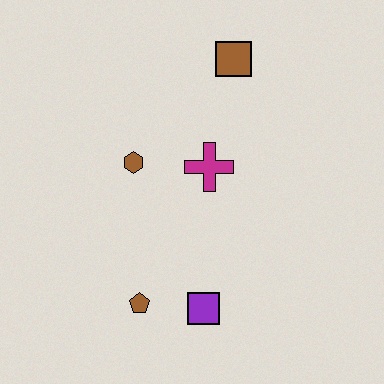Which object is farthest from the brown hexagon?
The purple square is farthest from the brown hexagon.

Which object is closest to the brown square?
The magenta cross is closest to the brown square.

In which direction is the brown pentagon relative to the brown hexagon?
The brown pentagon is below the brown hexagon.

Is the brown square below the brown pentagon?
No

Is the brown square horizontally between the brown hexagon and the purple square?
No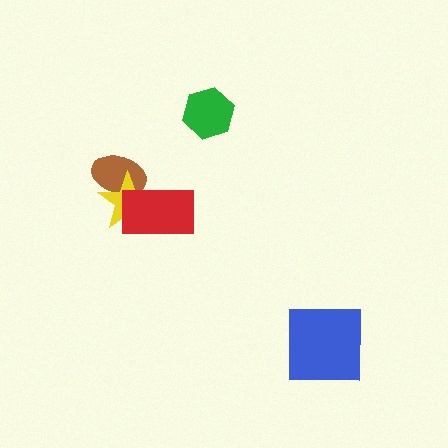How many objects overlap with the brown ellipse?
2 objects overlap with the brown ellipse.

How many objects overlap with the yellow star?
2 objects overlap with the yellow star.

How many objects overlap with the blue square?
0 objects overlap with the blue square.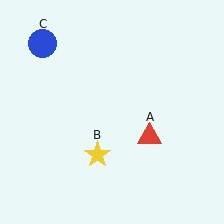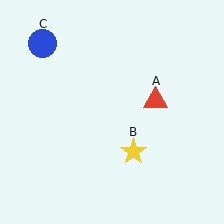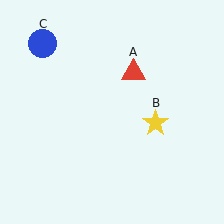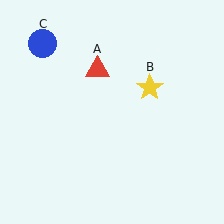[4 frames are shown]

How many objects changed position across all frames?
2 objects changed position: red triangle (object A), yellow star (object B).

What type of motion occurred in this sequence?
The red triangle (object A), yellow star (object B) rotated counterclockwise around the center of the scene.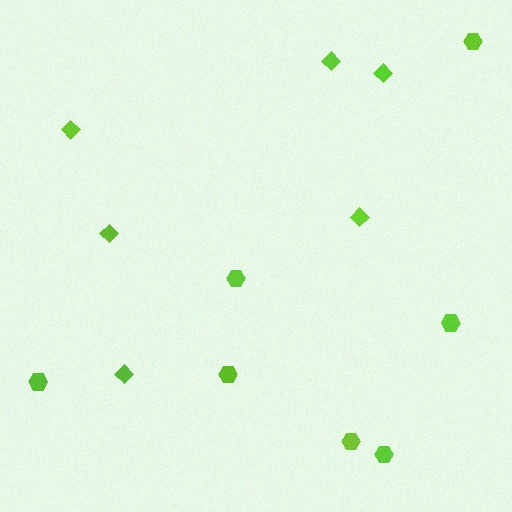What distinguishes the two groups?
There are 2 groups: one group of hexagons (7) and one group of diamonds (6).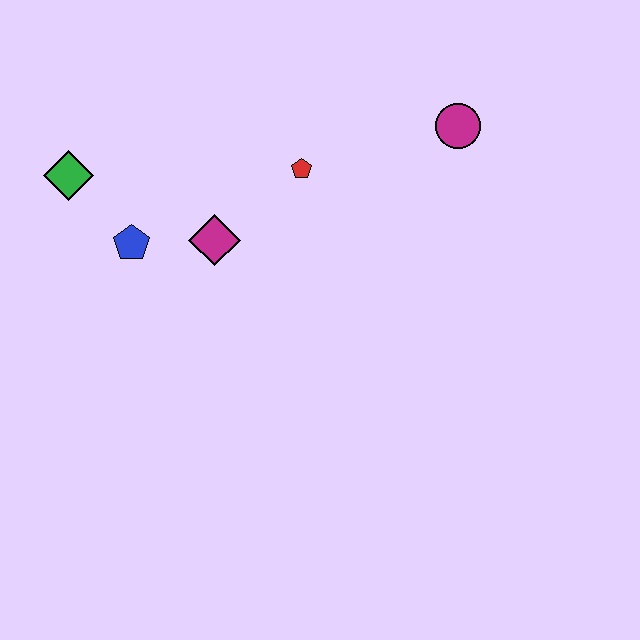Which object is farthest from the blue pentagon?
The magenta circle is farthest from the blue pentagon.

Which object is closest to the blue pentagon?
The magenta diamond is closest to the blue pentagon.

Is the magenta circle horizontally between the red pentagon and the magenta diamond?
No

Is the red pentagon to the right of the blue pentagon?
Yes